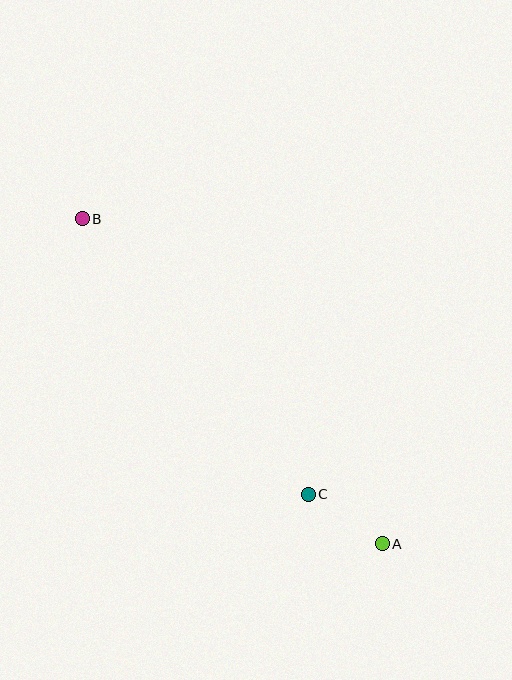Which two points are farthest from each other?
Points A and B are farthest from each other.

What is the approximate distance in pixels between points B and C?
The distance between B and C is approximately 356 pixels.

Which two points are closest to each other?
Points A and C are closest to each other.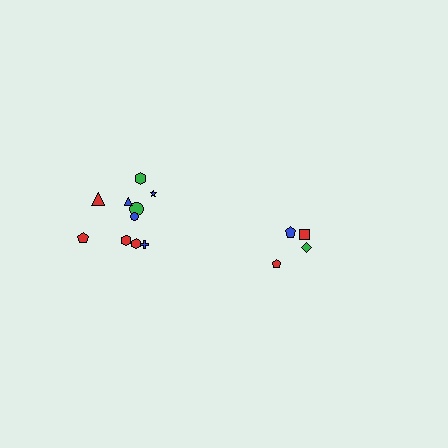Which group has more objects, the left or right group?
The left group.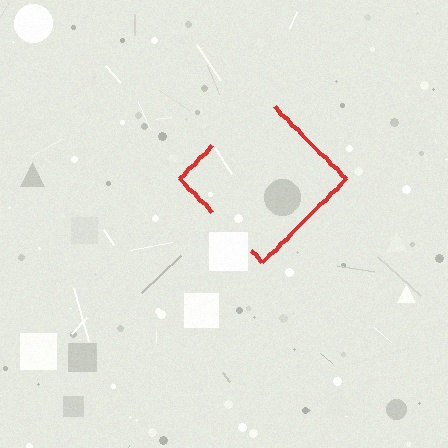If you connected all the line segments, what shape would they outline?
They would outline a diamond.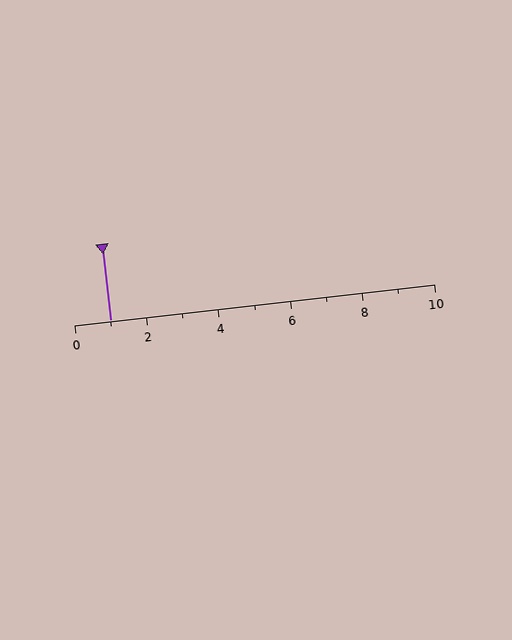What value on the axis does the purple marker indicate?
The marker indicates approximately 1.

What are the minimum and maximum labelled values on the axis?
The axis runs from 0 to 10.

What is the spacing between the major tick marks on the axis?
The major ticks are spaced 2 apart.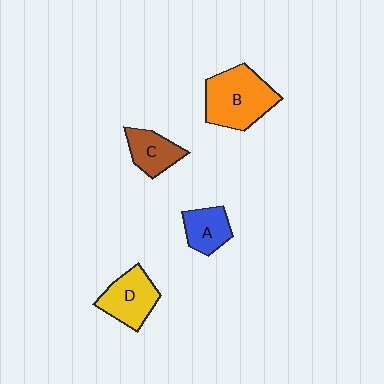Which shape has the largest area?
Shape B (orange).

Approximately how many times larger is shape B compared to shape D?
Approximately 1.4 times.